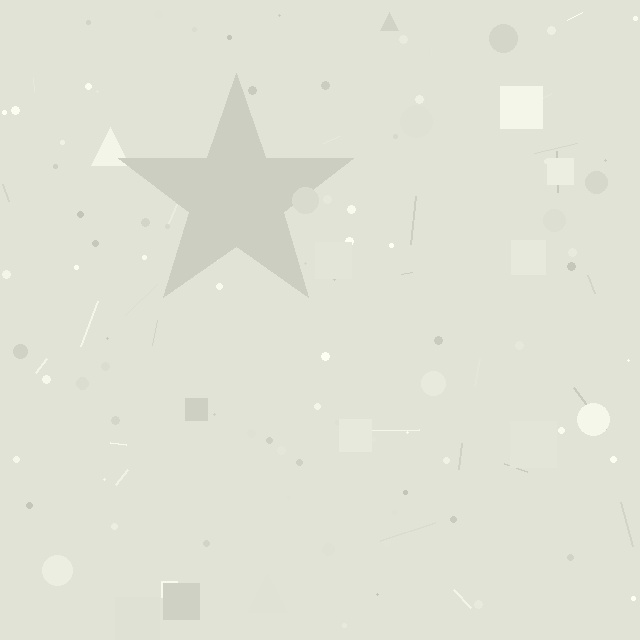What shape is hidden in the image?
A star is hidden in the image.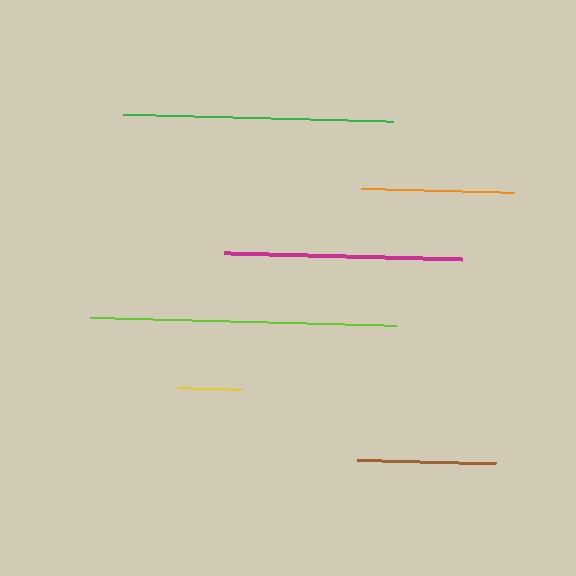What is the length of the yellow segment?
The yellow segment is approximately 64 pixels long.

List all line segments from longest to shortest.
From longest to shortest: lime, green, magenta, orange, brown, yellow.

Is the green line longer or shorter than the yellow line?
The green line is longer than the yellow line.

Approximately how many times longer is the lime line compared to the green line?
The lime line is approximately 1.1 times the length of the green line.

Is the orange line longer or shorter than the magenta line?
The magenta line is longer than the orange line.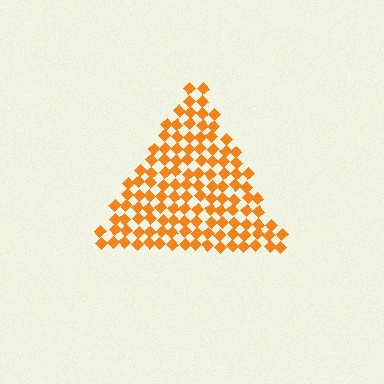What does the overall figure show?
The overall figure shows a triangle.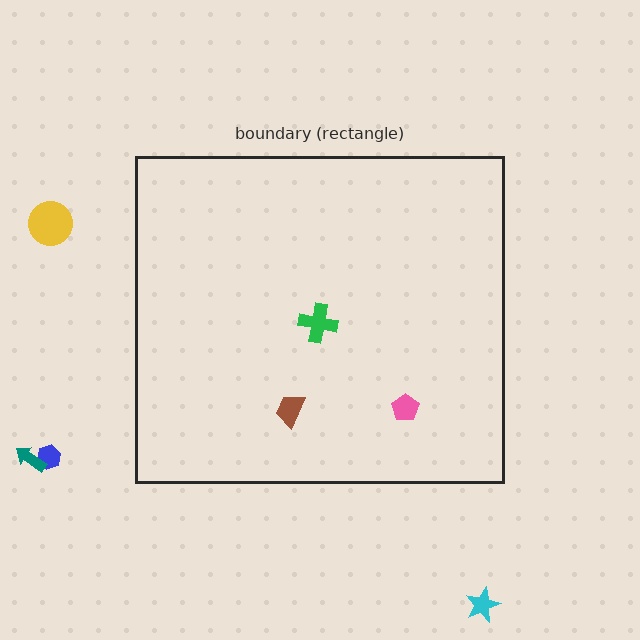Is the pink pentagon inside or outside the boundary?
Inside.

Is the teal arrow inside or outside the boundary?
Outside.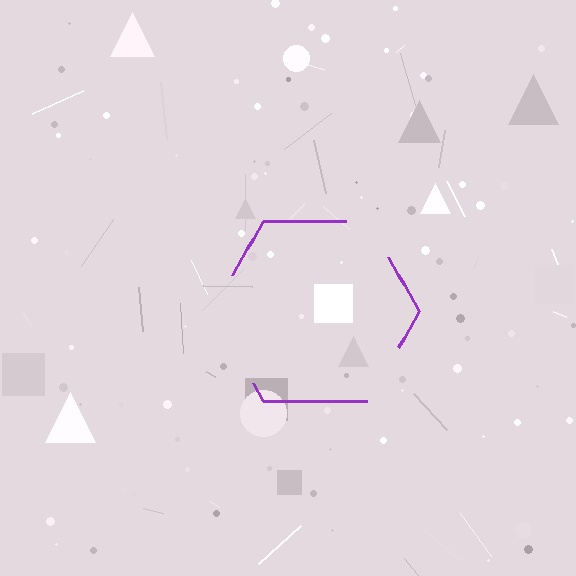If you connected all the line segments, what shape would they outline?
They would outline a hexagon.